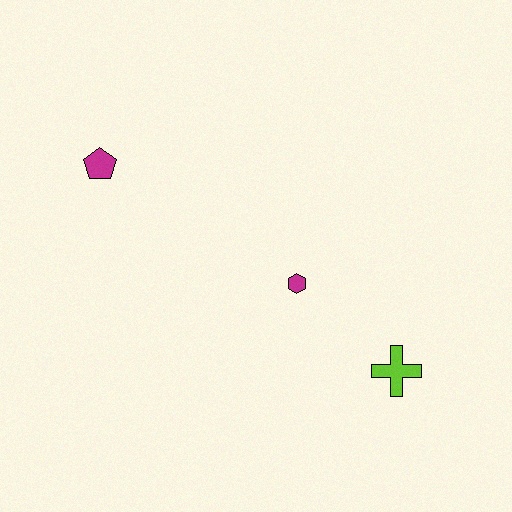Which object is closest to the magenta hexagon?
The lime cross is closest to the magenta hexagon.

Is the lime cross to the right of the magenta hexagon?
Yes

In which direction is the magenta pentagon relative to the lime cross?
The magenta pentagon is to the left of the lime cross.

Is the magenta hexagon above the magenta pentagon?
No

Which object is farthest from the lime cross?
The magenta pentagon is farthest from the lime cross.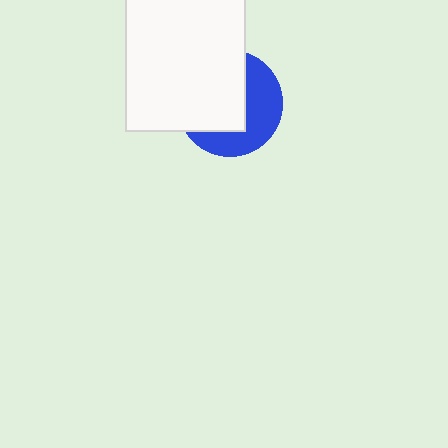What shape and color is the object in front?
The object in front is a white rectangle.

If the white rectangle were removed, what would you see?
You would see the complete blue circle.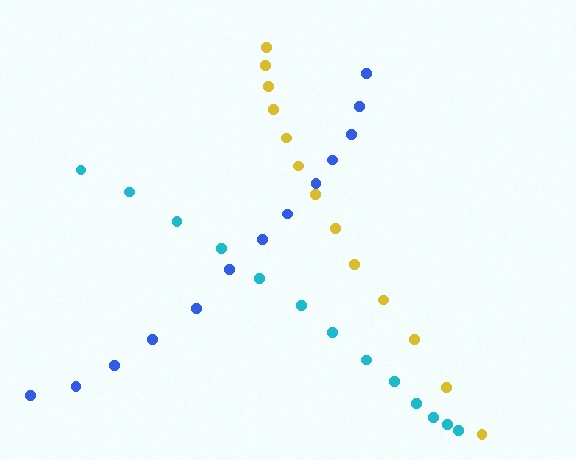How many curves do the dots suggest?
There are 3 distinct paths.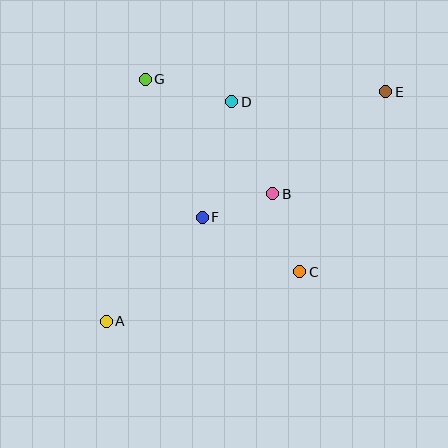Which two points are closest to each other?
Points B and F are closest to each other.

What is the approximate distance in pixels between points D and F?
The distance between D and F is approximately 119 pixels.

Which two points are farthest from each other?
Points A and E are farthest from each other.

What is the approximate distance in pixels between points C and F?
The distance between C and F is approximately 112 pixels.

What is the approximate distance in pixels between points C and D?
The distance between C and D is approximately 183 pixels.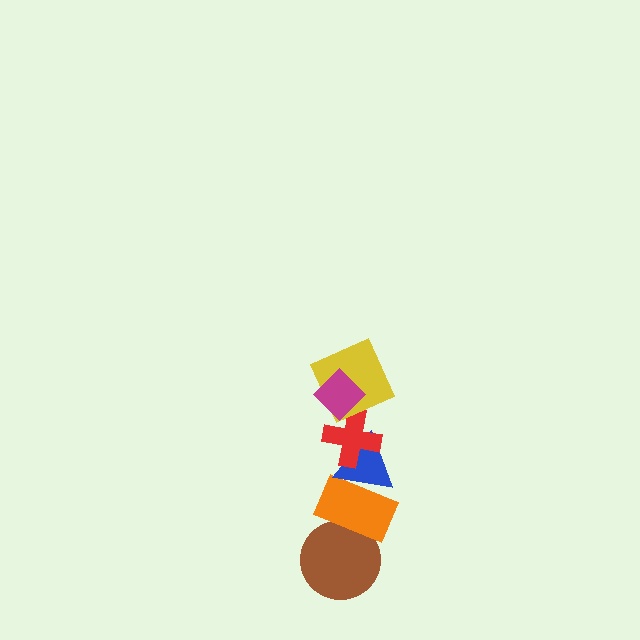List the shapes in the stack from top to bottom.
From top to bottom: the magenta diamond, the yellow square, the red cross, the blue triangle, the orange rectangle, the brown circle.